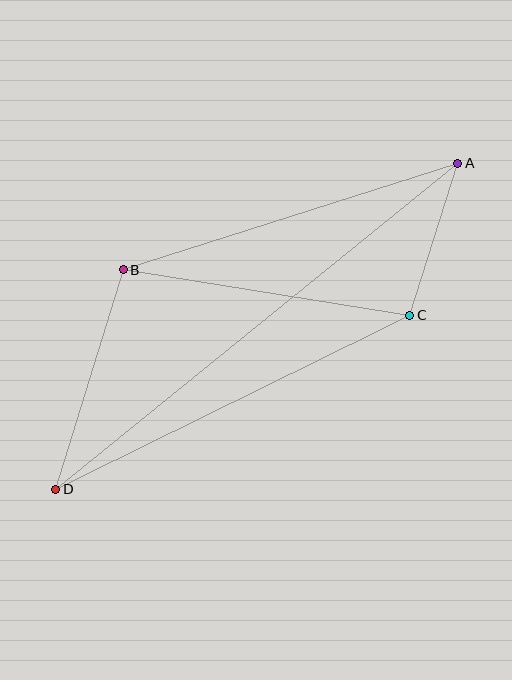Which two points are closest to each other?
Points A and C are closest to each other.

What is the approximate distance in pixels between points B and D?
The distance between B and D is approximately 229 pixels.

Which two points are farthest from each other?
Points A and D are farthest from each other.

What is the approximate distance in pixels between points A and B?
The distance between A and B is approximately 351 pixels.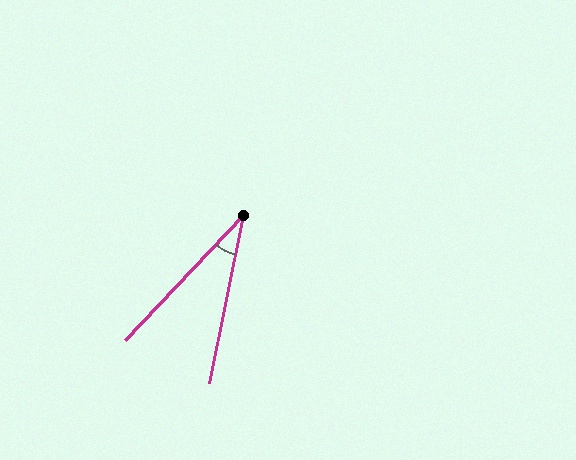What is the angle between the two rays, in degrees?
Approximately 32 degrees.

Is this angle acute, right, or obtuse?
It is acute.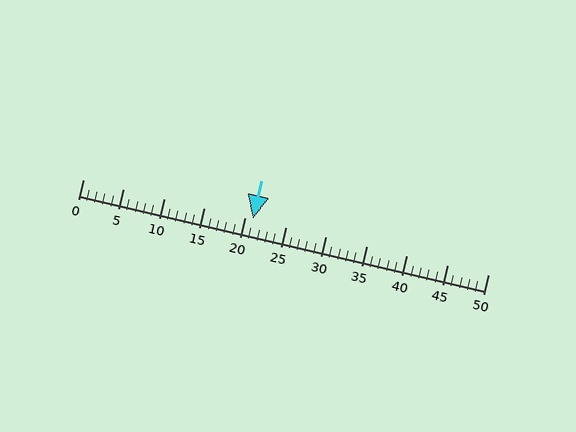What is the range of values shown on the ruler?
The ruler shows values from 0 to 50.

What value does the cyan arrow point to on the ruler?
The cyan arrow points to approximately 21.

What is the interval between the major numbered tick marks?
The major tick marks are spaced 5 units apart.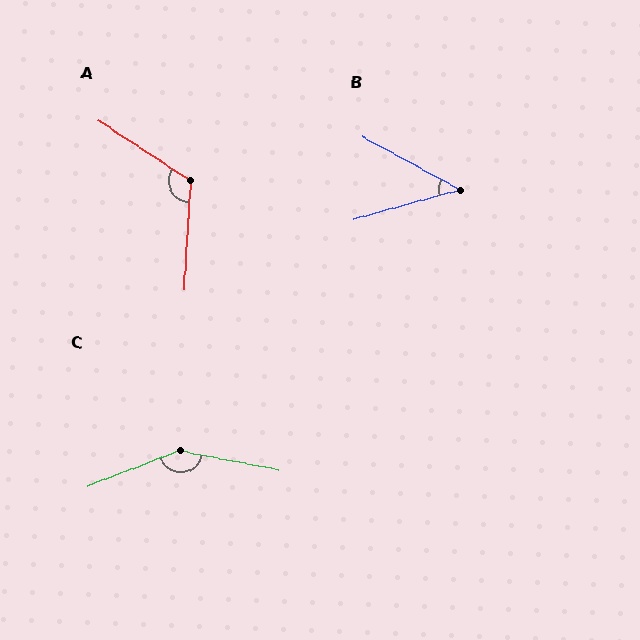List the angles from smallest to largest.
B (44°), A (120°), C (148°).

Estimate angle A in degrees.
Approximately 120 degrees.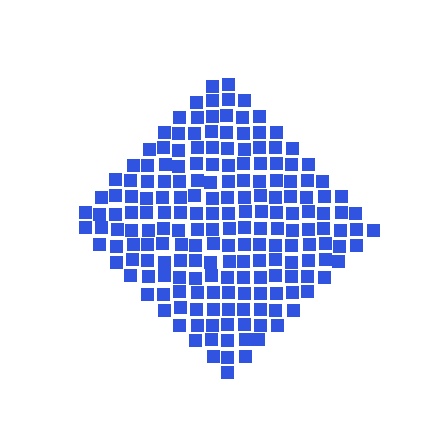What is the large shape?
The large shape is a diamond.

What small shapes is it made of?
It is made of small squares.